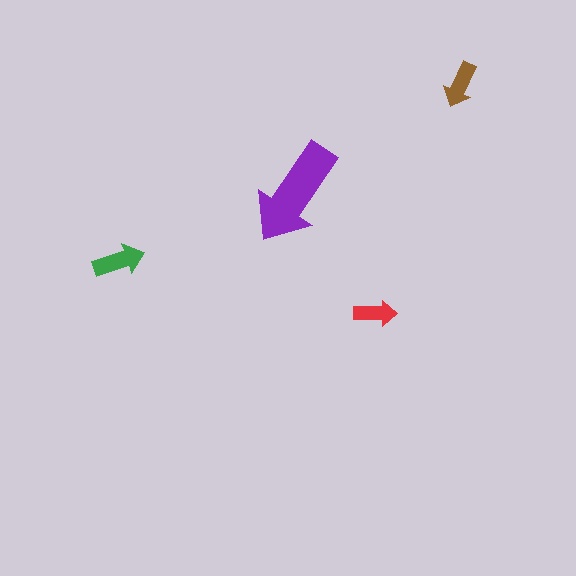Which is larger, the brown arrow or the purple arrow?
The purple one.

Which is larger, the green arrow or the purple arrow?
The purple one.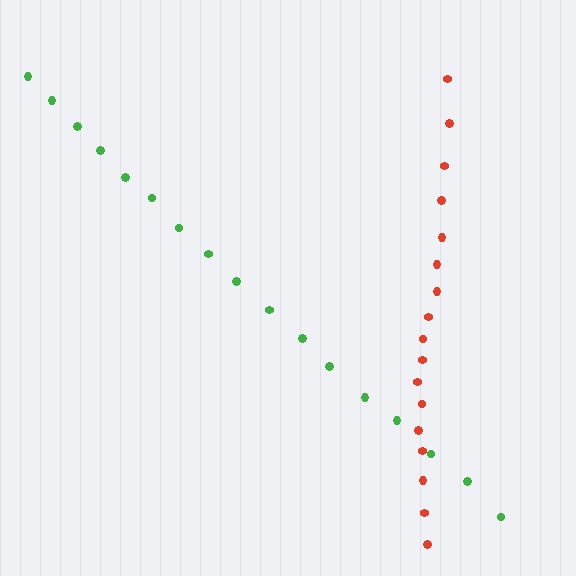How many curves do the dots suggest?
There are 2 distinct paths.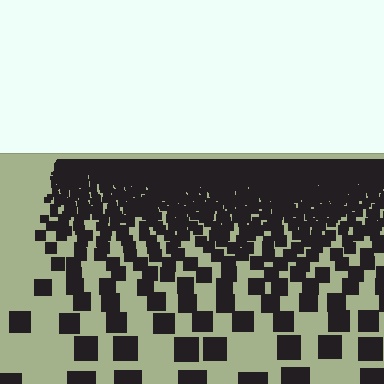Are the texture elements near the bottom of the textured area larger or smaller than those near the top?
Larger. Near the bottom, elements are closer to the viewer and appear at a bigger on-screen size.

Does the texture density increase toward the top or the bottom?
Density increases toward the top.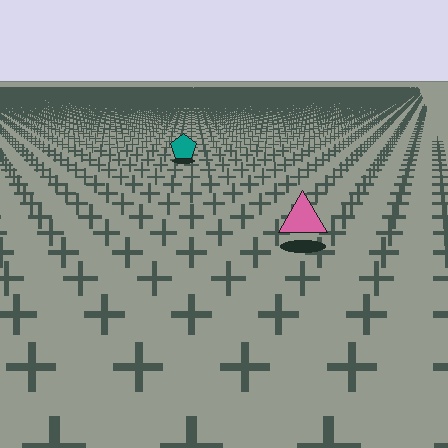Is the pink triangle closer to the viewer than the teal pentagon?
Yes. The pink triangle is closer — you can tell from the texture gradient: the ground texture is coarser near it.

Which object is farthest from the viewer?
The teal pentagon is farthest from the viewer. It appears smaller and the ground texture around it is denser.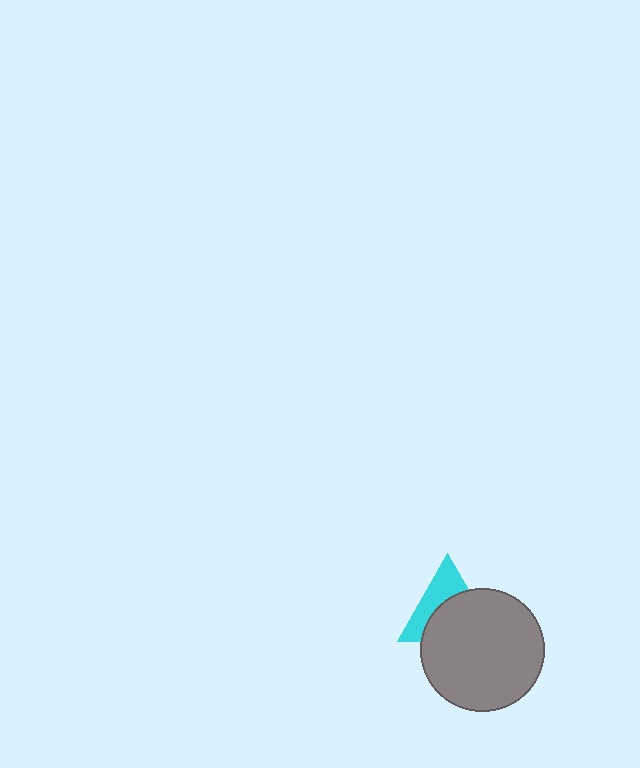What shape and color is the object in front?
The object in front is a gray circle.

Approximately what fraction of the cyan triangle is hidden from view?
Roughly 57% of the cyan triangle is hidden behind the gray circle.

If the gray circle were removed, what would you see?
You would see the complete cyan triangle.